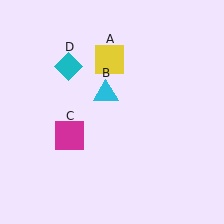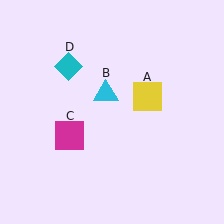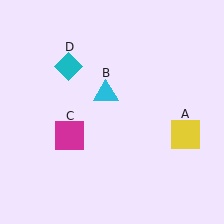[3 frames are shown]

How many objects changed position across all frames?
1 object changed position: yellow square (object A).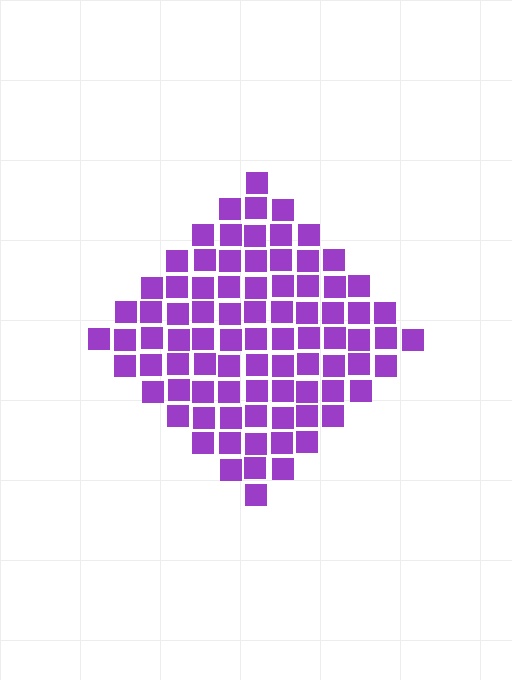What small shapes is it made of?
It is made of small squares.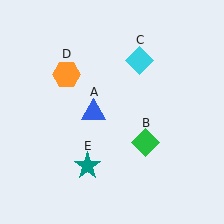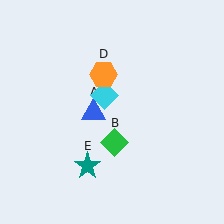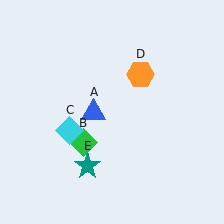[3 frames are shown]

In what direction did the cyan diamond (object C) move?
The cyan diamond (object C) moved down and to the left.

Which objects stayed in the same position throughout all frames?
Blue triangle (object A) and teal star (object E) remained stationary.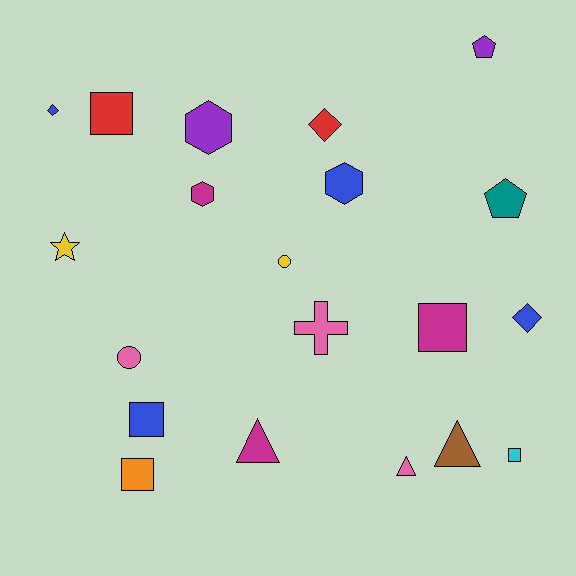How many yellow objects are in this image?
There are 2 yellow objects.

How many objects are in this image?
There are 20 objects.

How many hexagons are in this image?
There are 3 hexagons.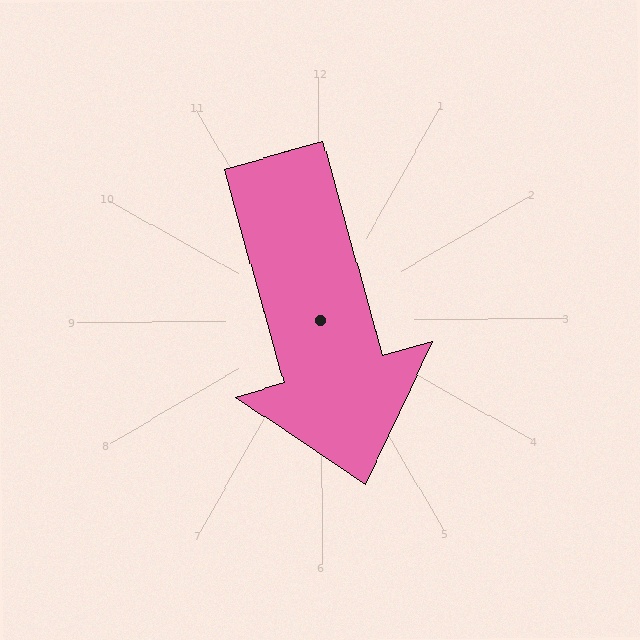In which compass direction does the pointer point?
South.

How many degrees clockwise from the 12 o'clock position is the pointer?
Approximately 165 degrees.